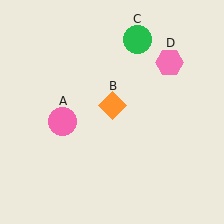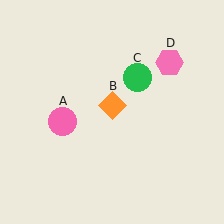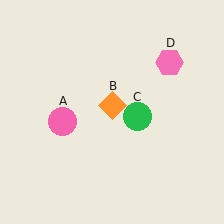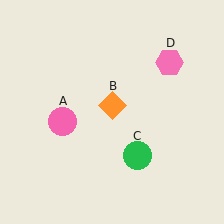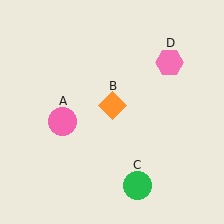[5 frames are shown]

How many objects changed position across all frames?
1 object changed position: green circle (object C).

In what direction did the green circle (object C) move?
The green circle (object C) moved down.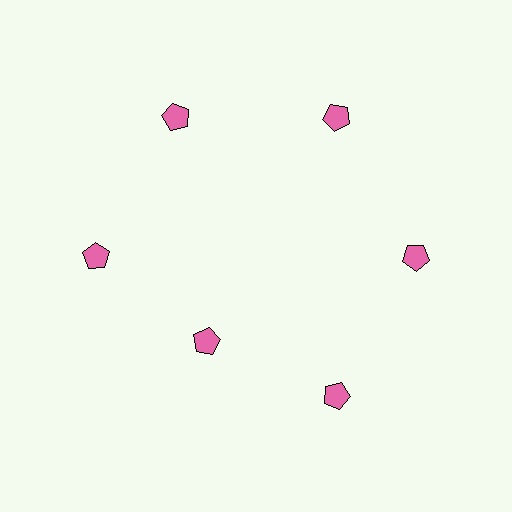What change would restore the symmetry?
The symmetry would be restored by moving it outward, back onto the ring so that all 6 pentagons sit at equal angles and equal distance from the center.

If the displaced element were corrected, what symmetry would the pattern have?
It would have 6-fold rotational symmetry — the pattern would map onto itself every 60 degrees.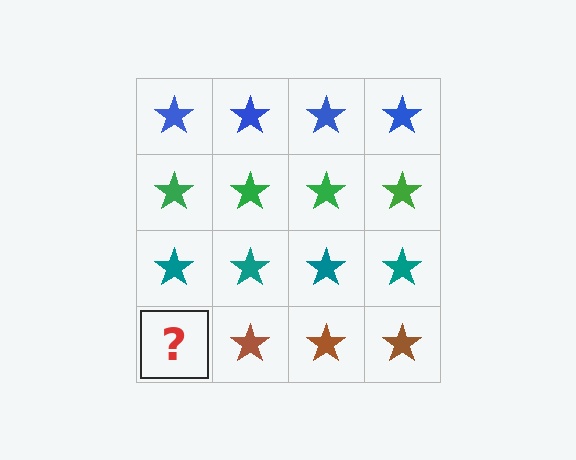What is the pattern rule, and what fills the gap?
The rule is that each row has a consistent color. The gap should be filled with a brown star.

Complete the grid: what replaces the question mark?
The question mark should be replaced with a brown star.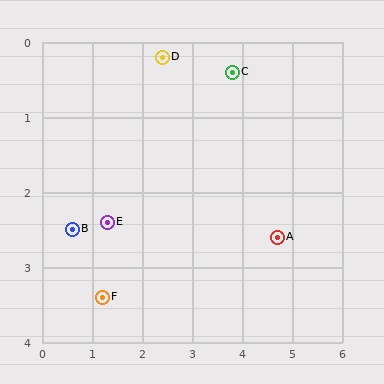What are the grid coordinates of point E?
Point E is at approximately (1.3, 2.4).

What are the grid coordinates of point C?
Point C is at approximately (3.8, 0.4).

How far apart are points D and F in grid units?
Points D and F are about 3.4 grid units apart.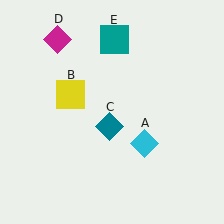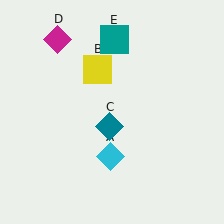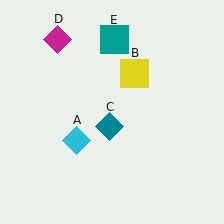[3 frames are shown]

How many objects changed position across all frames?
2 objects changed position: cyan diamond (object A), yellow square (object B).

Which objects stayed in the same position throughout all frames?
Teal diamond (object C) and magenta diamond (object D) and teal square (object E) remained stationary.